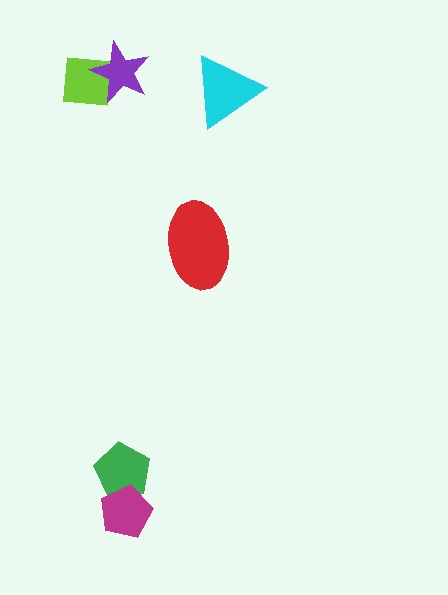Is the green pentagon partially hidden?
Yes, it is partially covered by another shape.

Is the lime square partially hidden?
Yes, it is partially covered by another shape.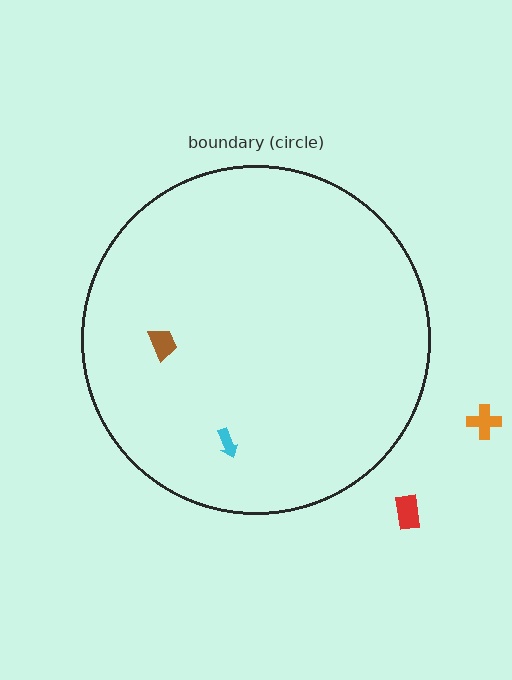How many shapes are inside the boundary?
2 inside, 2 outside.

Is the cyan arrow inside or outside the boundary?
Inside.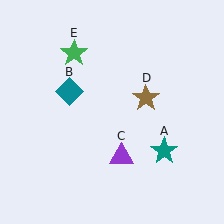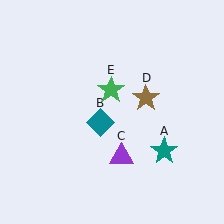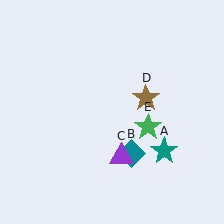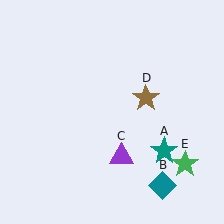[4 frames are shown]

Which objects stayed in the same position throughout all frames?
Teal star (object A) and purple triangle (object C) and brown star (object D) remained stationary.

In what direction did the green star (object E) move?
The green star (object E) moved down and to the right.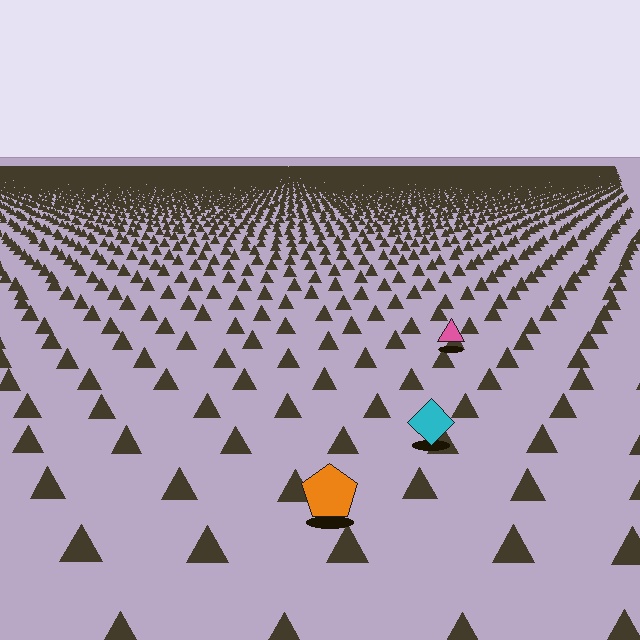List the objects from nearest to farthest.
From nearest to farthest: the orange pentagon, the cyan diamond, the pink triangle.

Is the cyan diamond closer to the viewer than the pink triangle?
Yes. The cyan diamond is closer — you can tell from the texture gradient: the ground texture is coarser near it.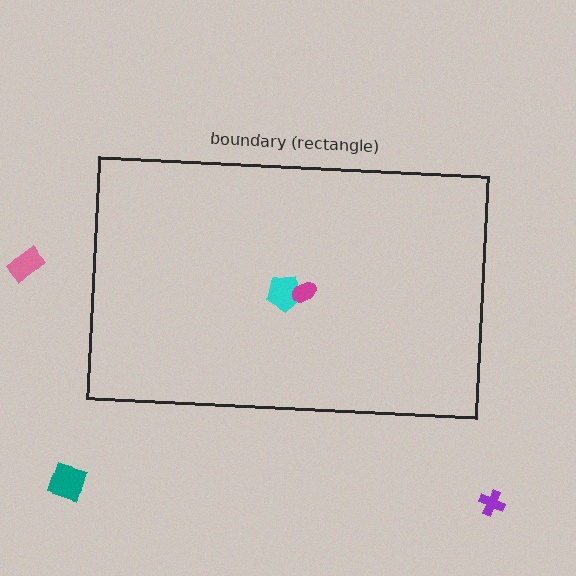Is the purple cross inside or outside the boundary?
Outside.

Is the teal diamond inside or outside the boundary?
Outside.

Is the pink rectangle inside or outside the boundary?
Outside.